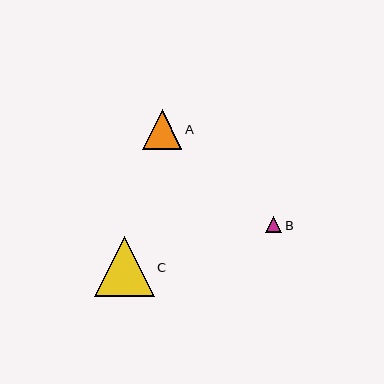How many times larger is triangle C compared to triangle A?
Triangle C is approximately 1.5 times the size of triangle A.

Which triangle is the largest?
Triangle C is the largest with a size of approximately 60 pixels.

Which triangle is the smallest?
Triangle B is the smallest with a size of approximately 16 pixels.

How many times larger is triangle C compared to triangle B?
Triangle C is approximately 3.7 times the size of triangle B.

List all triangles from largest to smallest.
From largest to smallest: C, A, B.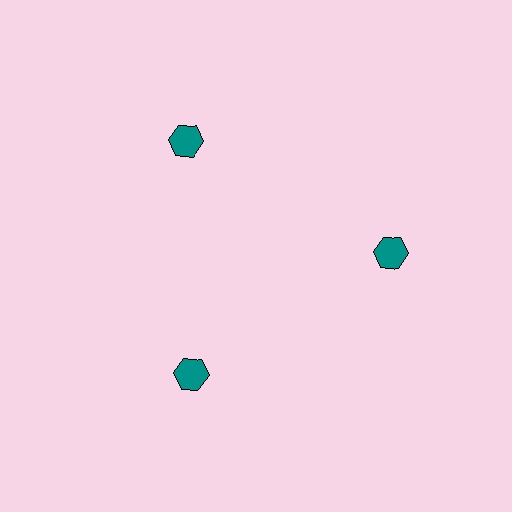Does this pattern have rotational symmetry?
Yes, this pattern has 3-fold rotational symmetry. It looks the same after rotating 120 degrees around the center.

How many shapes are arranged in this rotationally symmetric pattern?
There are 3 shapes, arranged in 3 groups of 1.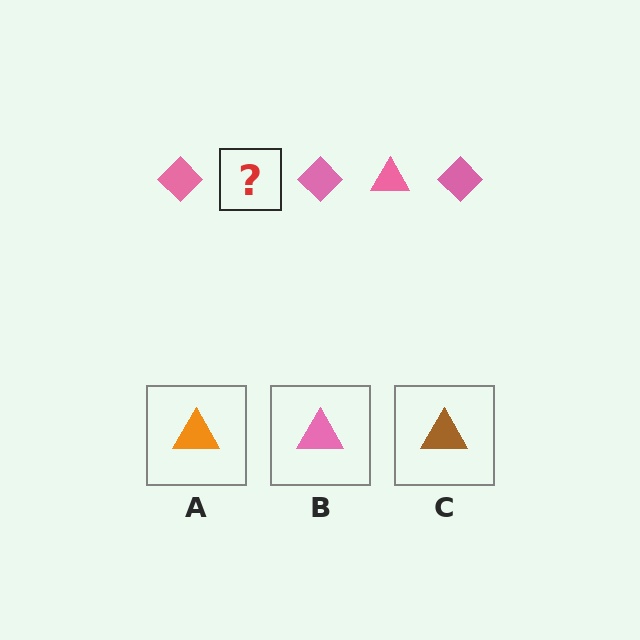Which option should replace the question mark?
Option B.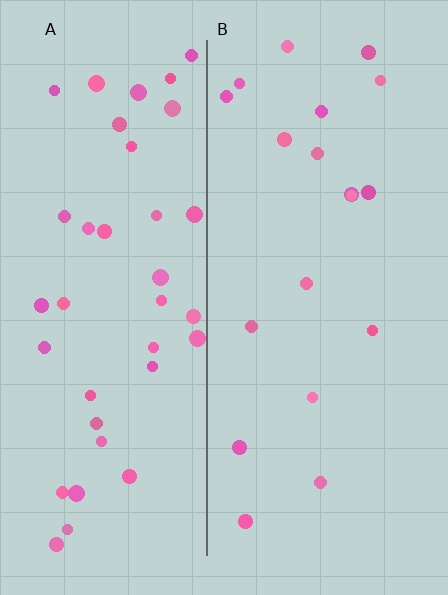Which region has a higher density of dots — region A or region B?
A (the left).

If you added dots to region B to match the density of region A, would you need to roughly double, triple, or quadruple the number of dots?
Approximately double.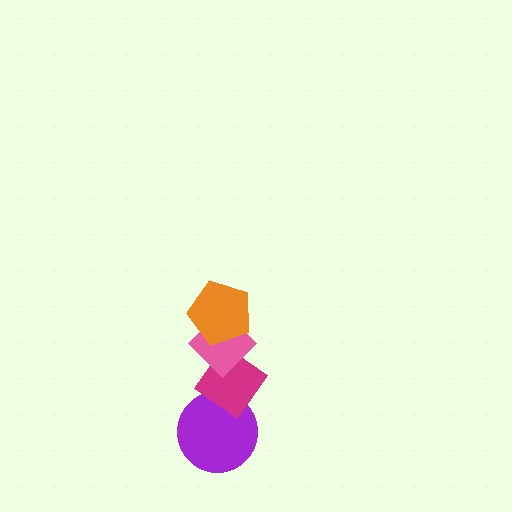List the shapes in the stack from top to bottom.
From top to bottom: the orange pentagon, the pink diamond, the magenta diamond, the purple circle.